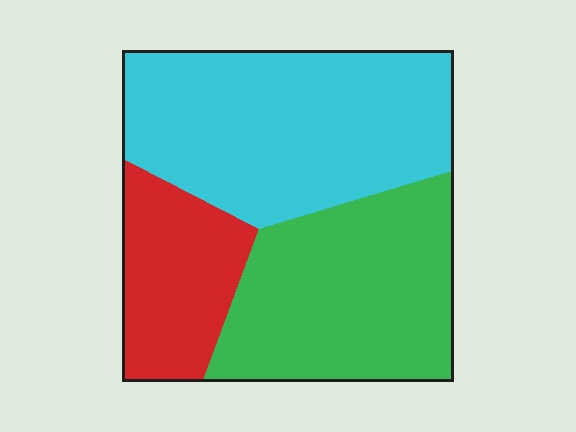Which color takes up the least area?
Red, at roughly 20%.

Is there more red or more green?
Green.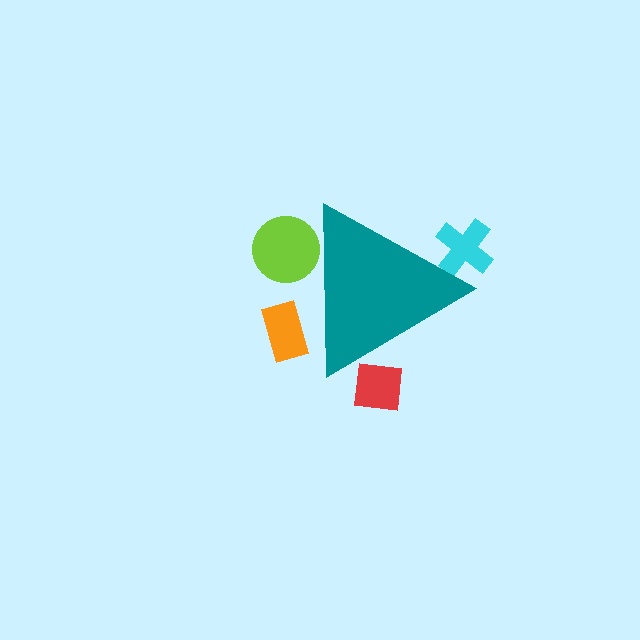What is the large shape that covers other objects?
A teal triangle.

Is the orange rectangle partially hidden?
Yes, the orange rectangle is partially hidden behind the teal triangle.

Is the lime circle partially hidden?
Yes, the lime circle is partially hidden behind the teal triangle.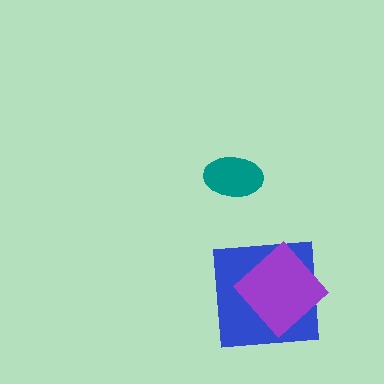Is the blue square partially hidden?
Yes, it is partially covered by another shape.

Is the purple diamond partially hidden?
No, no other shape covers it.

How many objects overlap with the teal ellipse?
0 objects overlap with the teal ellipse.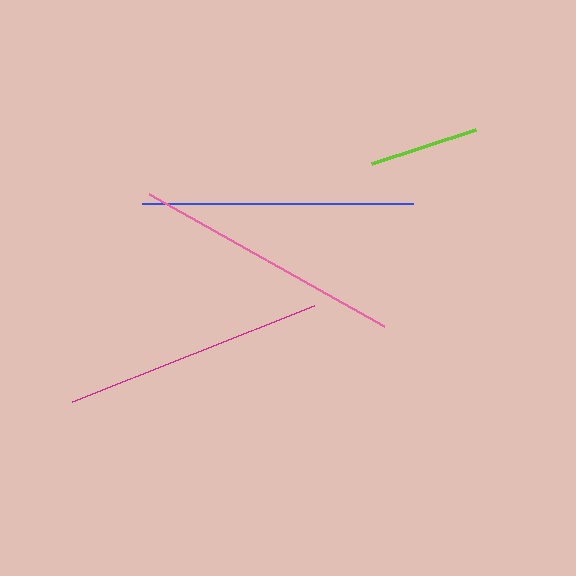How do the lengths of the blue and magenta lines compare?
The blue and magenta lines are approximately the same length.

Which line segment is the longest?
The blue line is the longest at approximately 271 pixels.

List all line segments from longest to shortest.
From longest to shortest: blue, pink, magenta, lime.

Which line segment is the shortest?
The lime line is the shortest at approximately 110 pixels.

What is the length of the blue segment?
The blue segment is approximately 271 pixels long.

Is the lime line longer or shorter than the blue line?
The blue line is longer than the lime line.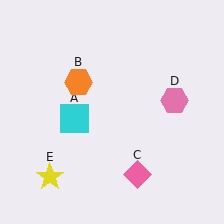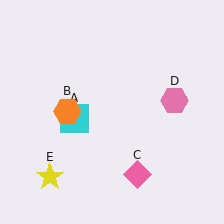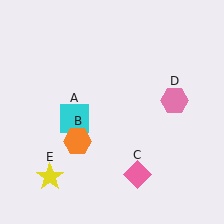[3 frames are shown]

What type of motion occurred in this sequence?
The orange hexagon (object B) rotated counterclockwise around the center of the scene.